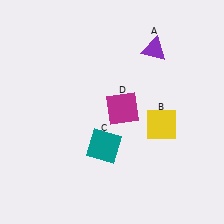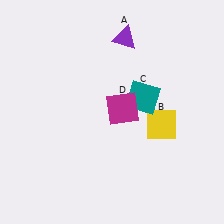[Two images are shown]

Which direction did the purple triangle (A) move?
The purple triangle (A) moved left.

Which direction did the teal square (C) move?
The teal square (C) moved up.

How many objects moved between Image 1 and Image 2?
2 objects moved between the two images.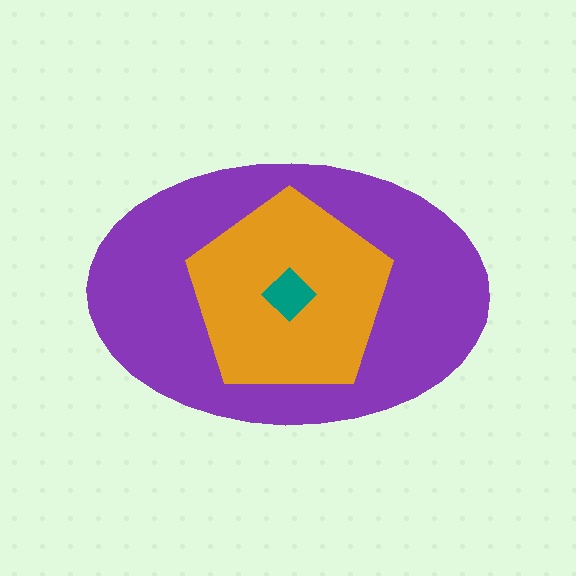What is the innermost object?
The teal diamond.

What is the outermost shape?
The purple ellipse.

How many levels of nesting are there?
3.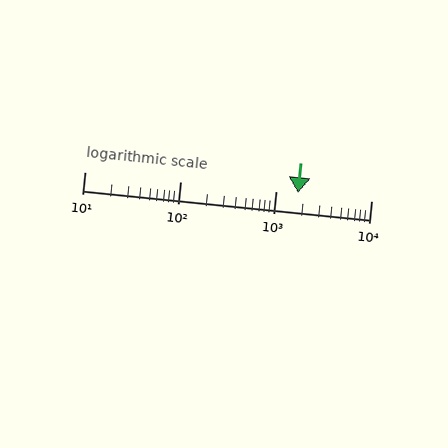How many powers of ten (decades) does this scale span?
The scale spans 3 decades, from 10 to 10000.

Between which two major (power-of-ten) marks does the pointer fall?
The pointer is between 1000 and 10000.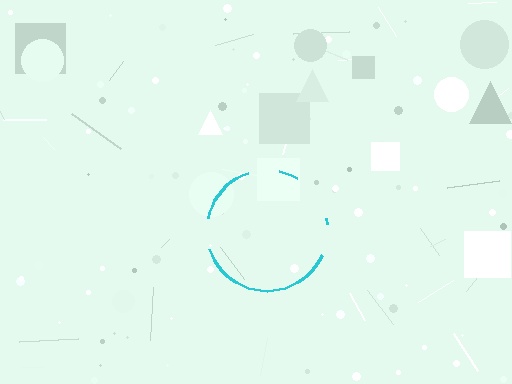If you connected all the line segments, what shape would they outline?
They would outline a circle.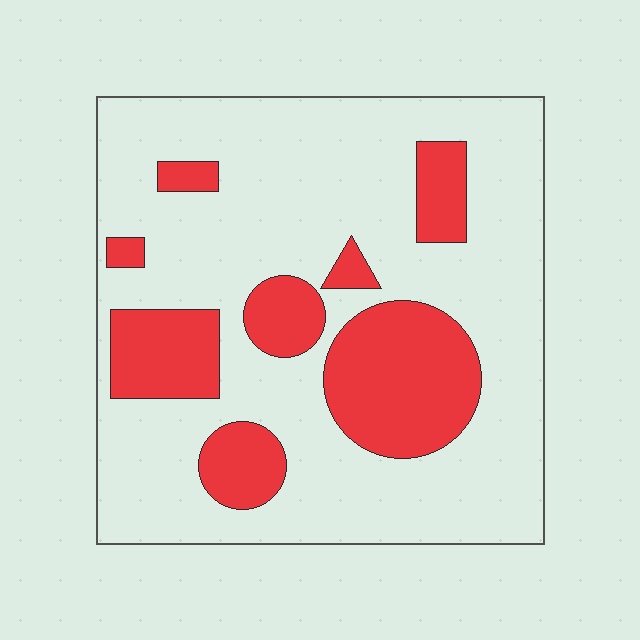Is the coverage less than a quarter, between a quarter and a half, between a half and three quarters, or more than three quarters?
Between a quarter and a half.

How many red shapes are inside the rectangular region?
8.